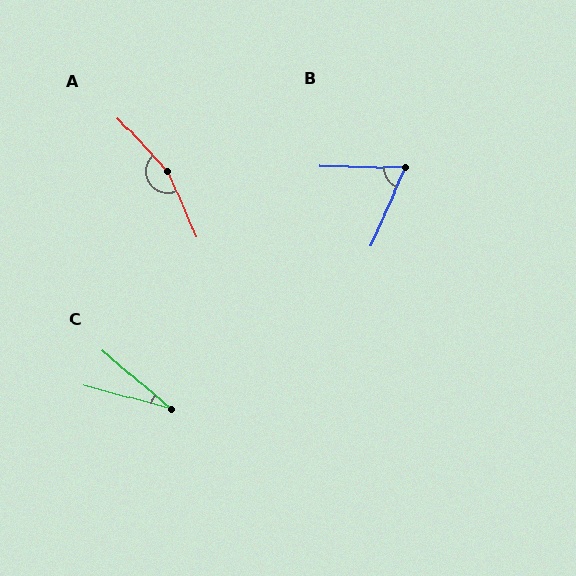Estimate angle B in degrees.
Approximately 67 degrees.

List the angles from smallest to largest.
C (26°), B (67°), A (160°).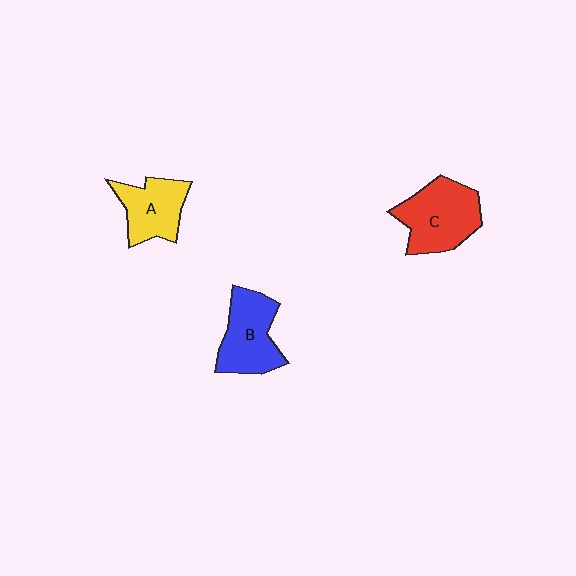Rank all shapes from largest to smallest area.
From largest to smallest: C (red), B (blue), A (yellow).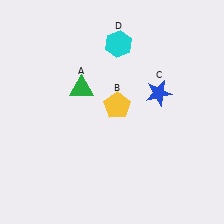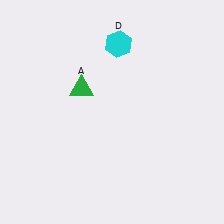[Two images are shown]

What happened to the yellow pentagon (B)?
The yellow pentagon (B) was removed in Image 2. It was in the top-right area of Image 1.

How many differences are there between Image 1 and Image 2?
There are 2 differences between the two images.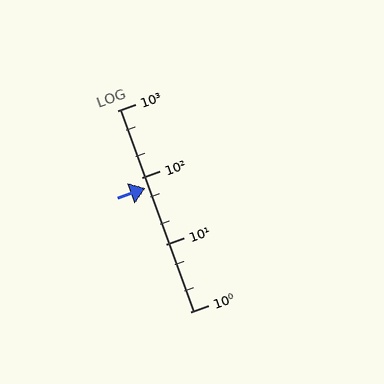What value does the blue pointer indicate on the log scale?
The pointer indicates approximately 69.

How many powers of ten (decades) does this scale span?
The scale spans 3 decades, from 1 to 1000.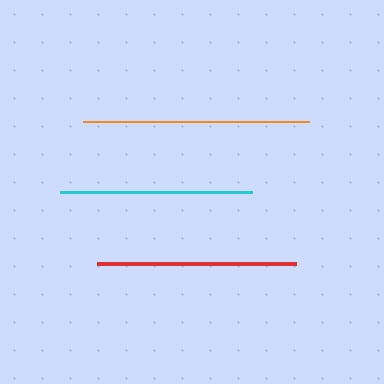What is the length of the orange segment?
The orange segment is approximately 227 pixels long.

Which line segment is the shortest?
The cyan line is the shortest at approximately 192 pixels.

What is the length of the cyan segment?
The cyan segment is approximately 192 pixels long.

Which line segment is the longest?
The orange line is the longest at approximately 227 pixels.